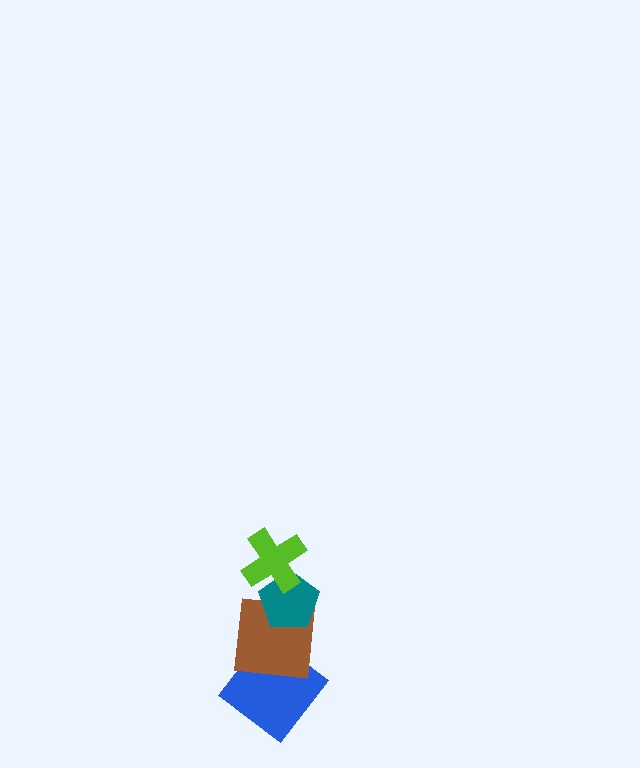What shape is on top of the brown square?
The teal pentagon is on top of the brown square.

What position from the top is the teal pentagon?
The teal pentagon is 2nd from the top.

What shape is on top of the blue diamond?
The brown square is on top of the blue diamond.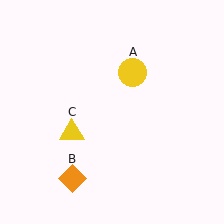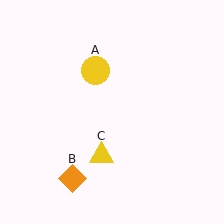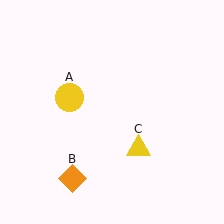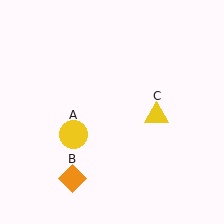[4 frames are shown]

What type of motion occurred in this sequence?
The yellow circle (object A), yellow triangle (object C) rotated counterclockwise around the center of the scene.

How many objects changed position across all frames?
2 objects changed position: yellow circle (object A), yellow triangle (object C).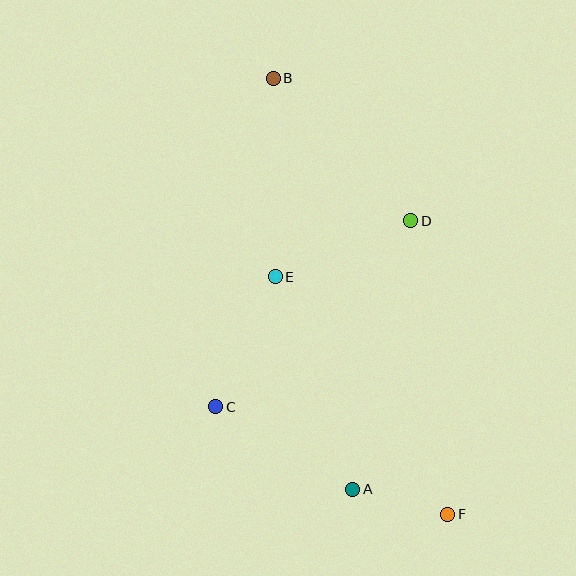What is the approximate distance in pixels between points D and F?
The distance between D and F is approximately 296 pixels.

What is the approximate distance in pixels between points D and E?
The distance between D and E is approximately 147 pixels.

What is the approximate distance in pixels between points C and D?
The distance between C and D is approximately 269 pixels.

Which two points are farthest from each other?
Points B and F are farthest from each other.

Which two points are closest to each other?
Points A and F are closest to each other.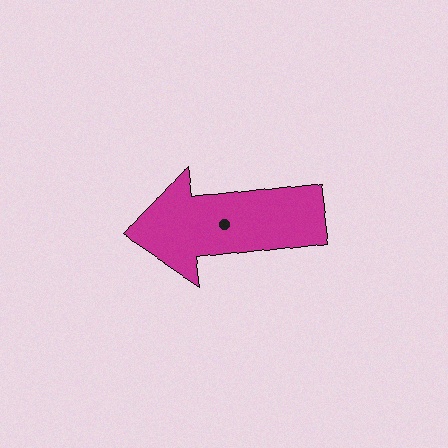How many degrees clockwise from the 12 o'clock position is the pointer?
Approximately 262 degrees.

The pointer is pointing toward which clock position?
Roughly 9 o'clock.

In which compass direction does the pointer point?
West.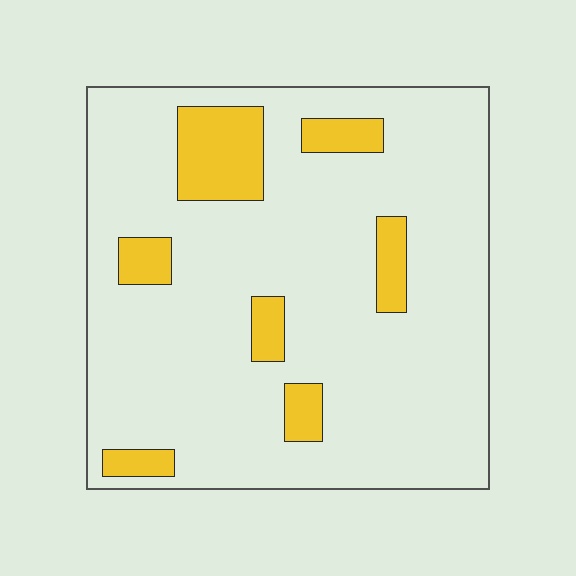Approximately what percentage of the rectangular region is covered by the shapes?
Approximately 15%.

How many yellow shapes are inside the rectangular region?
7.